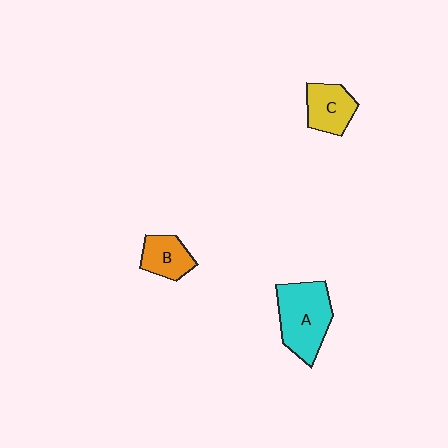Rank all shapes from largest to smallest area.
From largest to smallest: A (cyan), C (yellow), B (orange).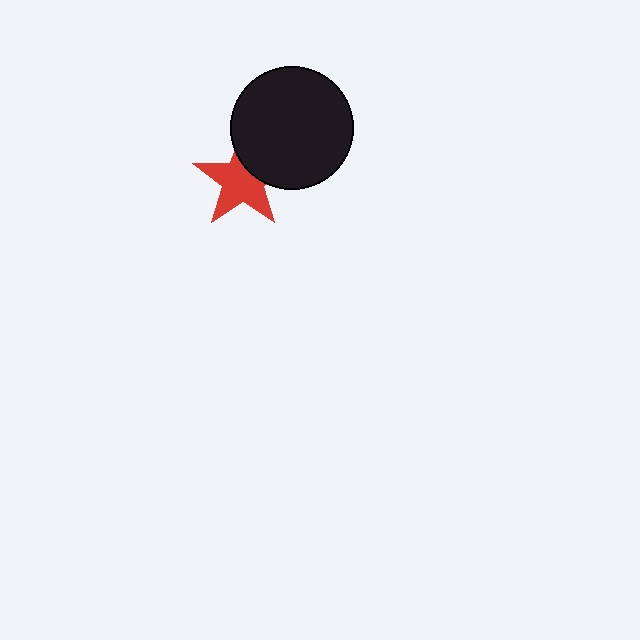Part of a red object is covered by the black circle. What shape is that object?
It is a star.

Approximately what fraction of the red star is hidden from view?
Roughly 30% of the red star is hidden behind the black circle.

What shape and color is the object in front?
The object in front is a black circle.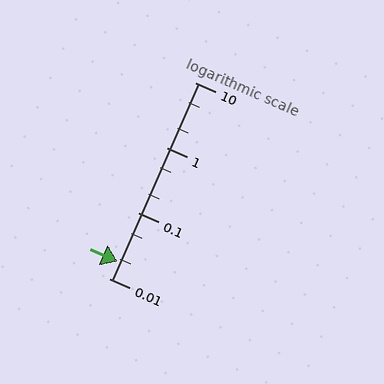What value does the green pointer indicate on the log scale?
The pointer indicates approximately 0.018.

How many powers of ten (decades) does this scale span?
The scale spans 3 decades, from 0.01 to 10.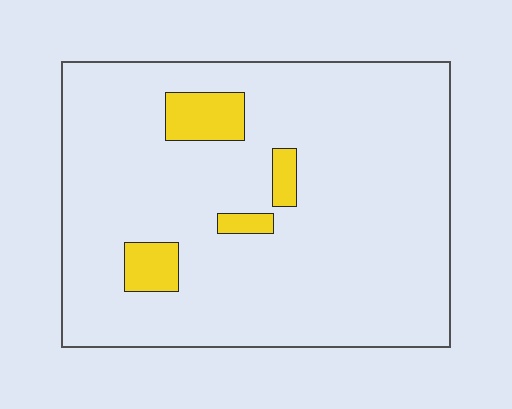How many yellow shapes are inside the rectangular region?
4.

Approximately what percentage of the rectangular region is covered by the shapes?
Approximately 10%.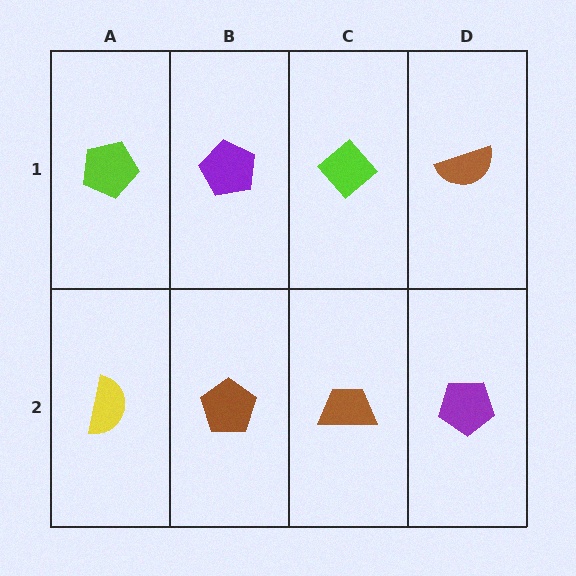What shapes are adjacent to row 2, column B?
A purple pentagon (row 1, column B), a yellow semicircle (row 2, column A), a brown trapezoid (row 2, column C).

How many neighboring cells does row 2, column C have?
3.